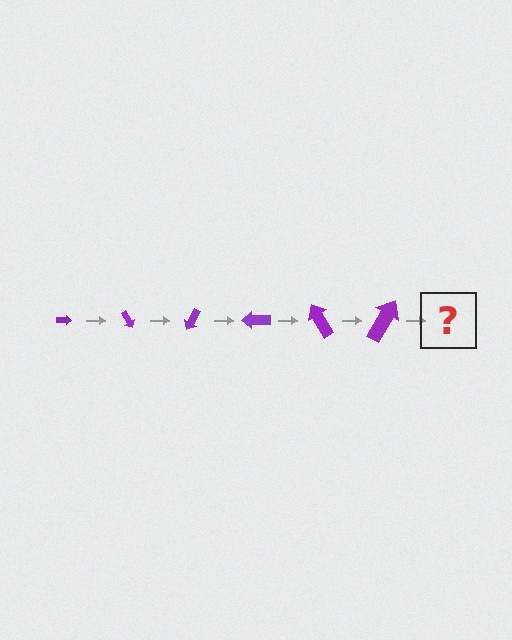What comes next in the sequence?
The next element should be an arrow, larger than the previous one and rotated 360 degrees from the start.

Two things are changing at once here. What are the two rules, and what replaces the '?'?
The two rules are that the arrow grows larger each step and it rotates 60 degrees each step. The '?' should be an arrow, larger than the previous one and rotated 360 degrees from the start.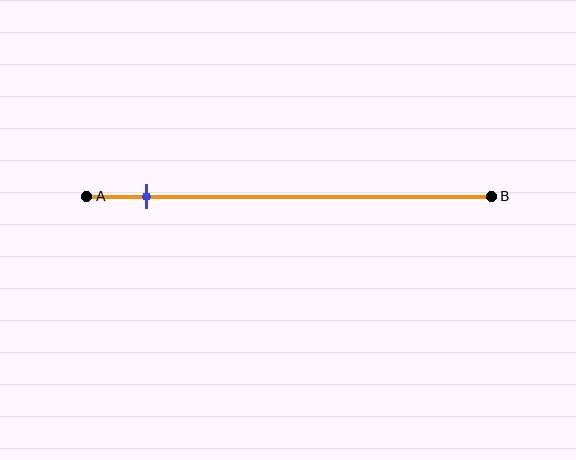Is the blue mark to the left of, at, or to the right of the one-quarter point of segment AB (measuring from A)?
The blue mark is to the left of the one-quarter point of segment AB.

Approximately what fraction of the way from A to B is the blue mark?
The blue mark is approximately 15% of the way from A to B.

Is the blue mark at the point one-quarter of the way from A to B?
No, the mark is at about 15% from A, not at the 25% one-quarter point.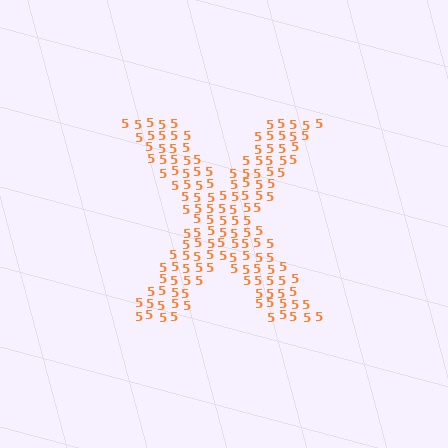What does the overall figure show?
The overall figure shows the letter X.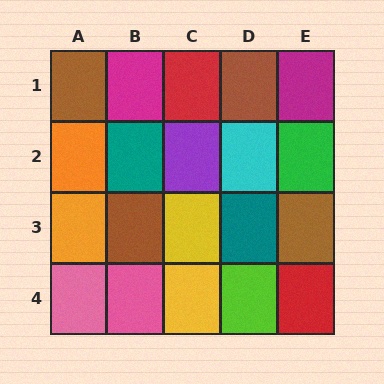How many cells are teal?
2 cells are teal.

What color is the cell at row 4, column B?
Pink.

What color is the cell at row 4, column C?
Yellow.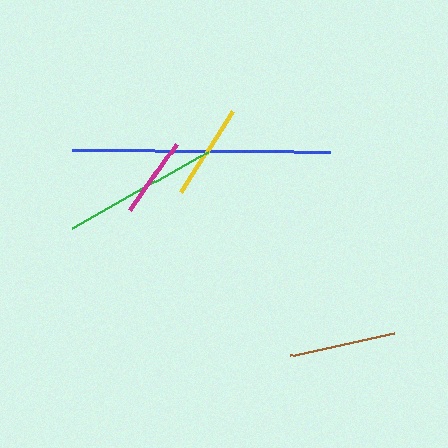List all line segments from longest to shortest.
From longest to shortest: blue, green, brown, yellow, magenta.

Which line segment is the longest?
The blue line is the longest at approximately 258 pixels.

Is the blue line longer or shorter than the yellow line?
The blue line is longer than the yellow line.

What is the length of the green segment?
The green segment is approximately 155 pixels long.